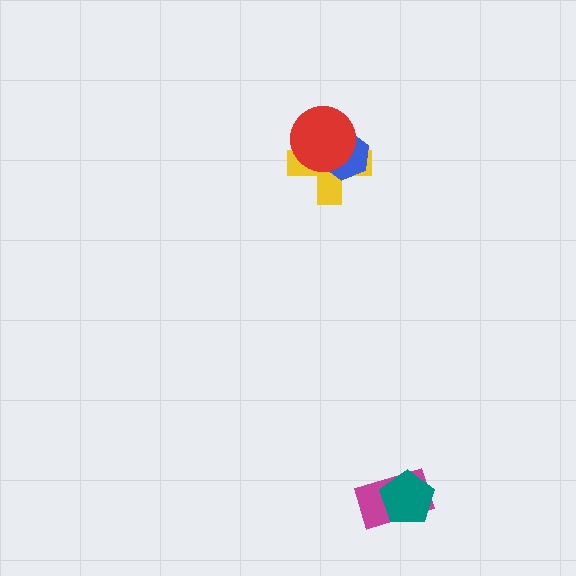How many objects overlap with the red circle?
2 objects overlap with the red circle.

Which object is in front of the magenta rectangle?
The teal pentagon is in front of the magenta rectangle.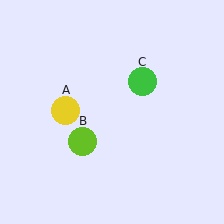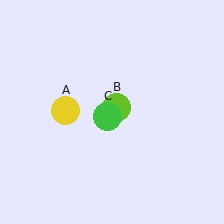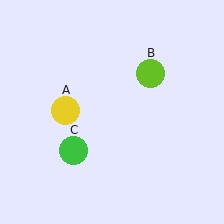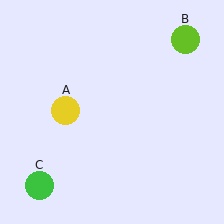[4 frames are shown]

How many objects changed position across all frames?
2 objects changed position: lime circle (object B), green circle (object C).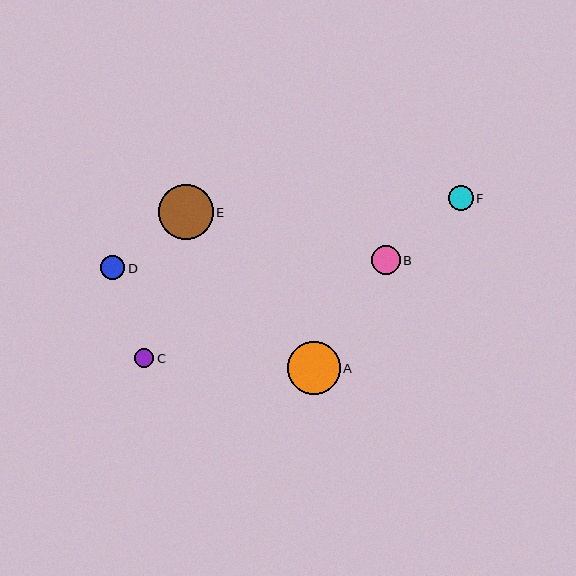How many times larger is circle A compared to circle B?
Circle A is approximately 1.9 times the size of circle B.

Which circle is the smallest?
Circle C is the smallest with a size of approximately 19 pixels.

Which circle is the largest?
Circle E is the largest with a size of approximately 54 pixels.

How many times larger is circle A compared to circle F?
Circle A is approximately 2.1 times the size of circle F.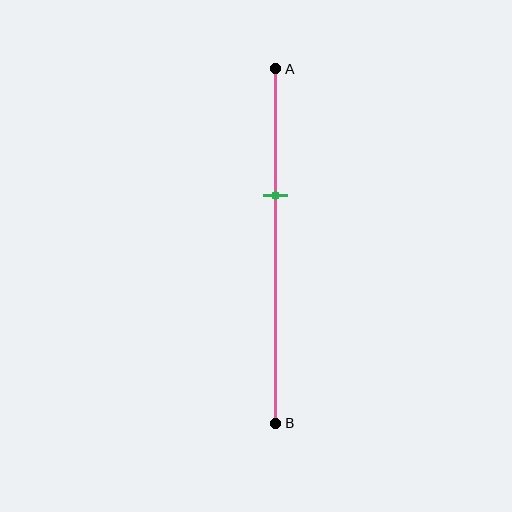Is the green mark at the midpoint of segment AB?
No, the mark is at about 35% from A, not at the 50% midpoint.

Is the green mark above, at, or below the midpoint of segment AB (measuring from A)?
The green mark is above the midpoint of segment AB.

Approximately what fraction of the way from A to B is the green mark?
The green mark is approximately 35% of the way from A to B.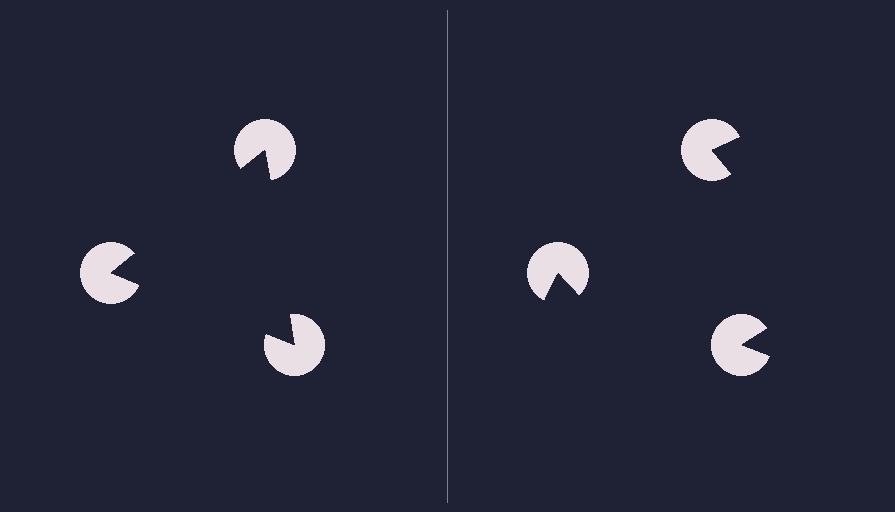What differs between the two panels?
The pac-man discs are positioned identically on both sides; only the wedge orientations differ. On the left they align to a triangle; on the right they are misaligned.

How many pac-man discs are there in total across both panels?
6 — 3 on each side.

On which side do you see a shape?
An illusory triangle appears on the left side. On the right side the wedge cuts are rotated, so no coherent shape forms.